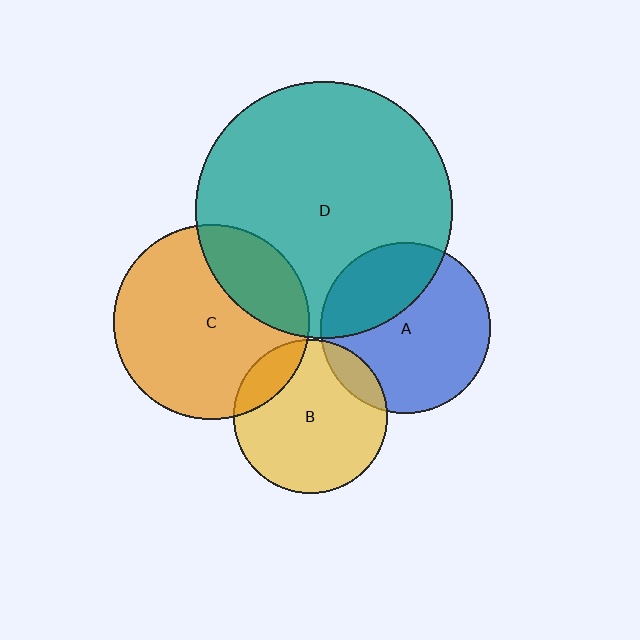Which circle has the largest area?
Circle D (teal).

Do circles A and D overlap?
Yes.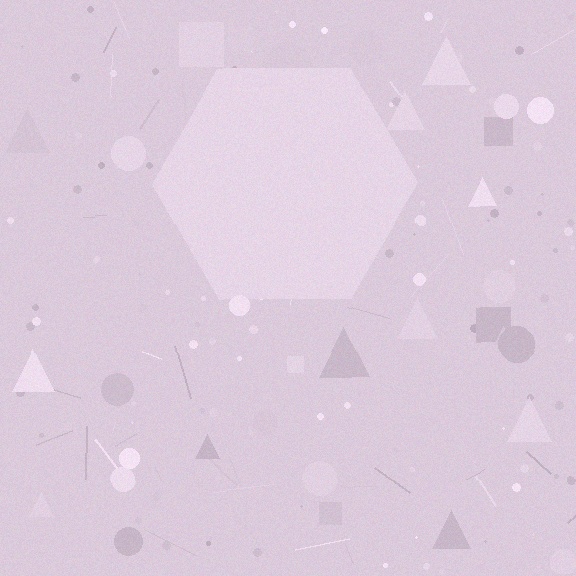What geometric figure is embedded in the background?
A hexagon is embedded in the background.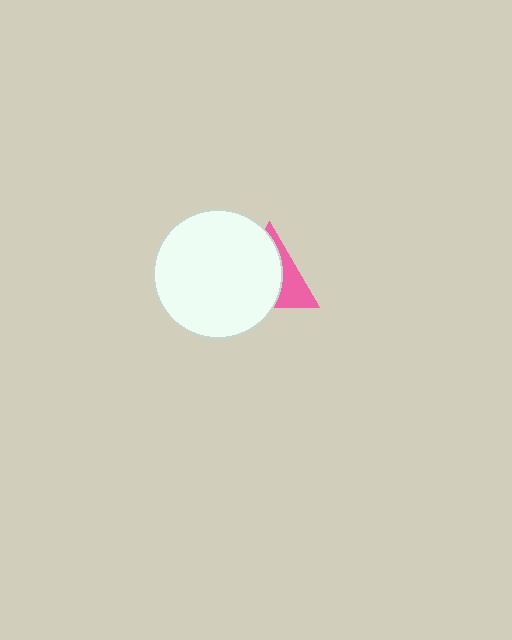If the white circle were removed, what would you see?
You would see the complete pink triangle.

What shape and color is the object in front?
The object in front is a white circle.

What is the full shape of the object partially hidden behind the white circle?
The partially hidden object is a pink triangle.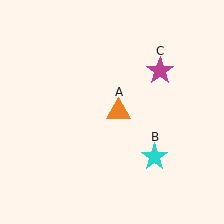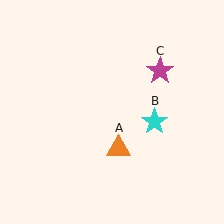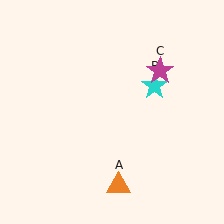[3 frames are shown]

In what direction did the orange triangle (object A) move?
The orange triangle (object A) moved down.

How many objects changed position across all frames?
2 objects changed position: orange triangle (object A), cyan star (object B).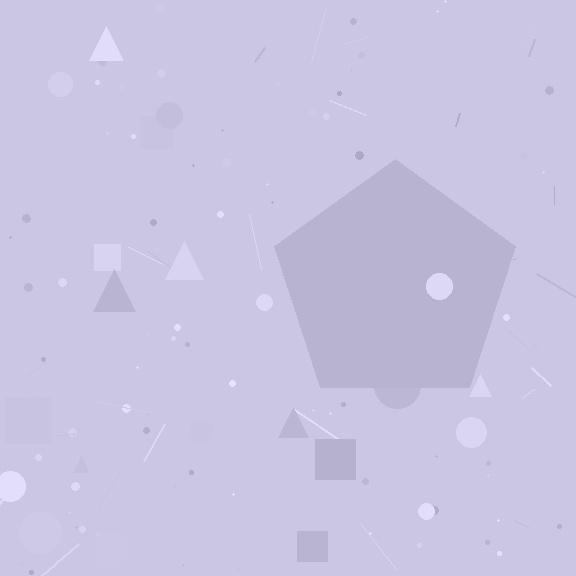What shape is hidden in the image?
A pentagon is hidden in the image.